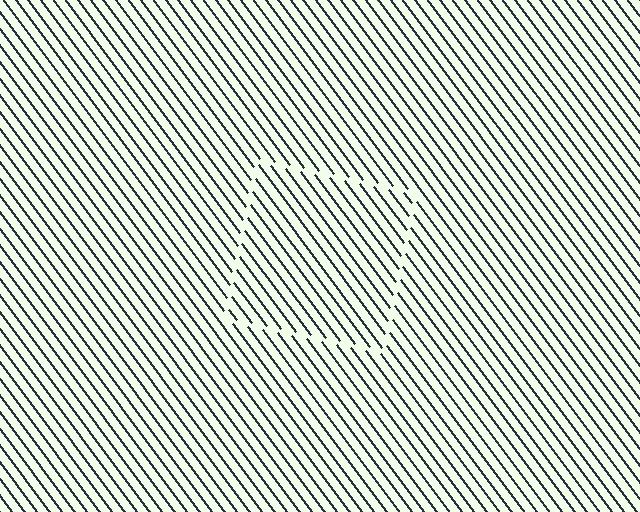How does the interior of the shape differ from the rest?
The interior of the shape contains the same grating, shifted by half a period — the contour is defined by the phase discontinuity where line-ends from the inner and outer gratings abut.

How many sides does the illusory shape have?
4 sides — the line-ends trace a square.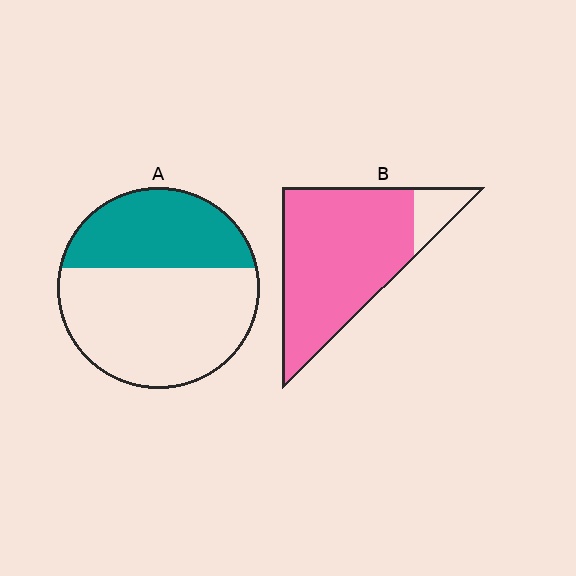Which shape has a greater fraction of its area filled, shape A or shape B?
Shape B.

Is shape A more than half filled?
No.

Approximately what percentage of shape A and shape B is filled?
A is approximately 35% and B is approximately 90%.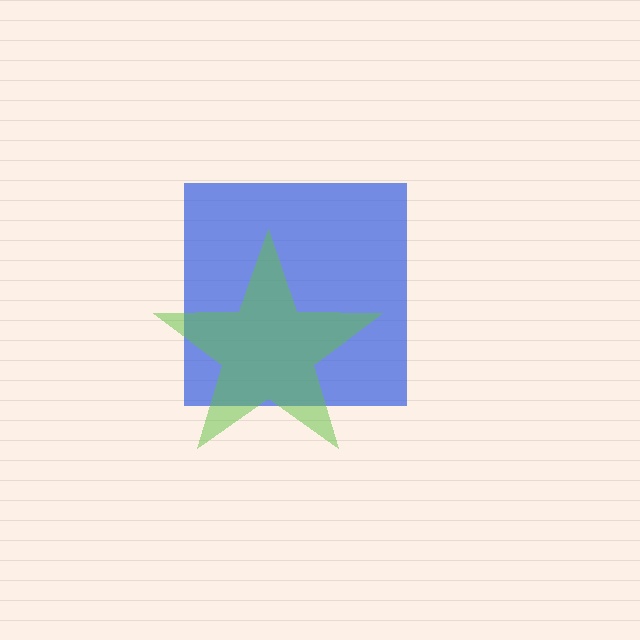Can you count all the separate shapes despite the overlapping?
Yes, there are 2 separate shapes.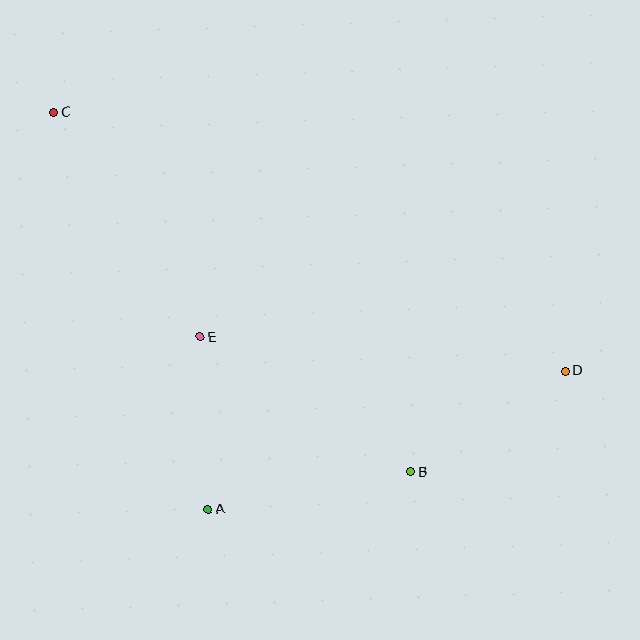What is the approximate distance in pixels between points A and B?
The distance between A and B is approximately 206 pixels.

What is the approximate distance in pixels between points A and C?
The distance between A and C is approximately 426 pixels.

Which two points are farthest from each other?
Points C and D are farthest from each other.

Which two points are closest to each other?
Points A and E are closest to each other.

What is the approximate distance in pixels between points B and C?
The distance between B and C is approximately 507 pixels.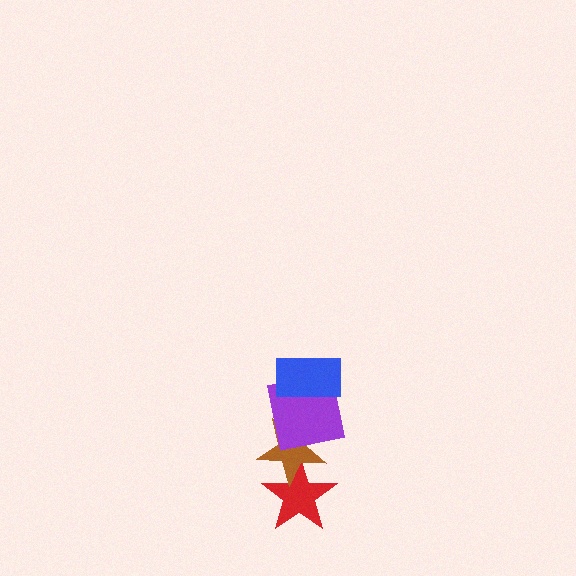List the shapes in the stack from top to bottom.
From top to bottom: the blue rectangle, the purple square, the brown star, the red star.